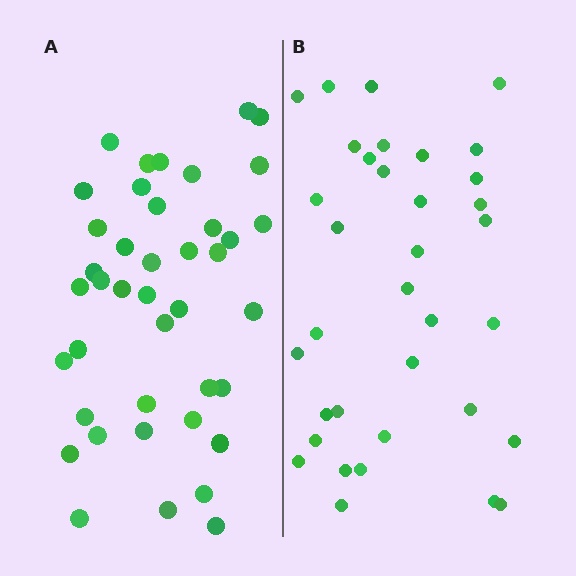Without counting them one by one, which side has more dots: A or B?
Region A (the left region) has more dots.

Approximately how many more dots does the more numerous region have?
Region A has about 6 more dots than region B.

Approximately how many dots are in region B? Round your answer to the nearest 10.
About 40 dots. (The exact count is 35, which rounds to 40.)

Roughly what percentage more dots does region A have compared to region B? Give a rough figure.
About 15% more.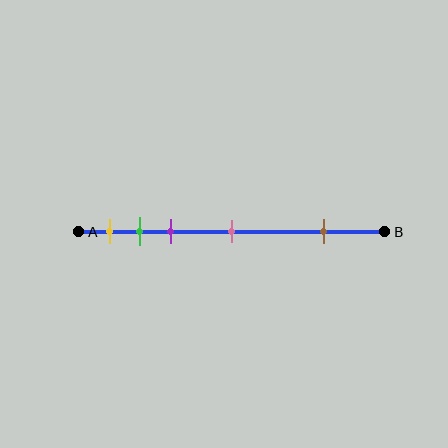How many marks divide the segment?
There are 5 marks dividing the segment.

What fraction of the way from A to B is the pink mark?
The pink mark is approximately 50% (0.5) of the way from A to B.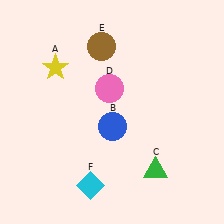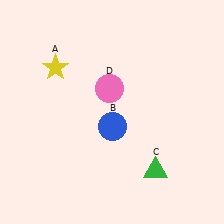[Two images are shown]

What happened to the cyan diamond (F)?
The cyan diamond (F) was removed in Image 2. It was in the bottom-left area of Image 1.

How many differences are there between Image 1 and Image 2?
There are 2 differences between the two images.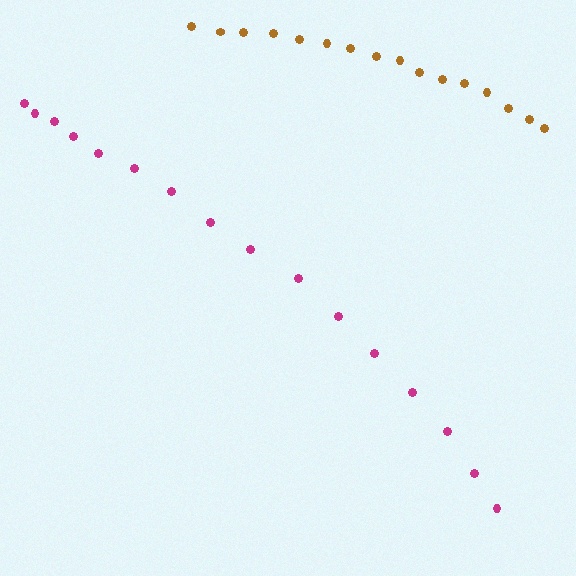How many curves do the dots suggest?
There are 2 distinct paths.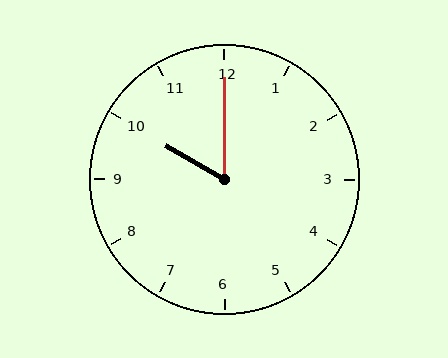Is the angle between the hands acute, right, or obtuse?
It is acute.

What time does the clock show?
10:00.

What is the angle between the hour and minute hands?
Approximately 60 degrees.